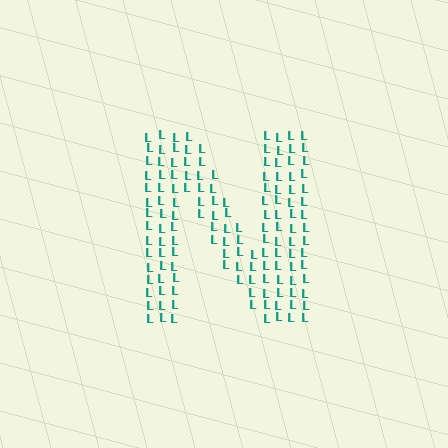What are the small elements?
The small elements are letter L's.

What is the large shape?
The large shape is the letter N.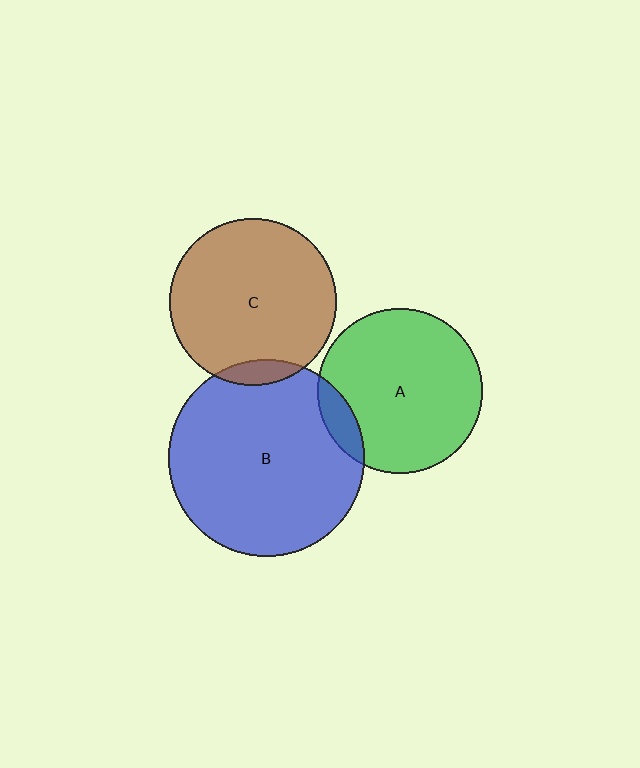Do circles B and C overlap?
Yes.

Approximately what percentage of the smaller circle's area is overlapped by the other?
Approximately 5%.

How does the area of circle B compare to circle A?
Approximately 1.4 times.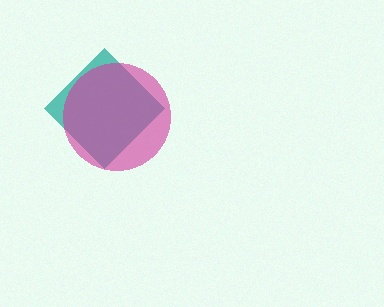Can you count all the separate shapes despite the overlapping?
Yes, there are 2 separate shapes.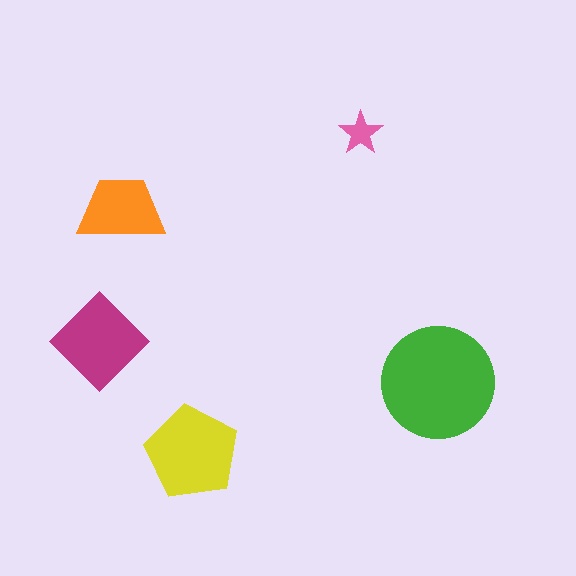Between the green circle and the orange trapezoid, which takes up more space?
The green circle.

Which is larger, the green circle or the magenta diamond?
The green circle.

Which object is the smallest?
The pink star.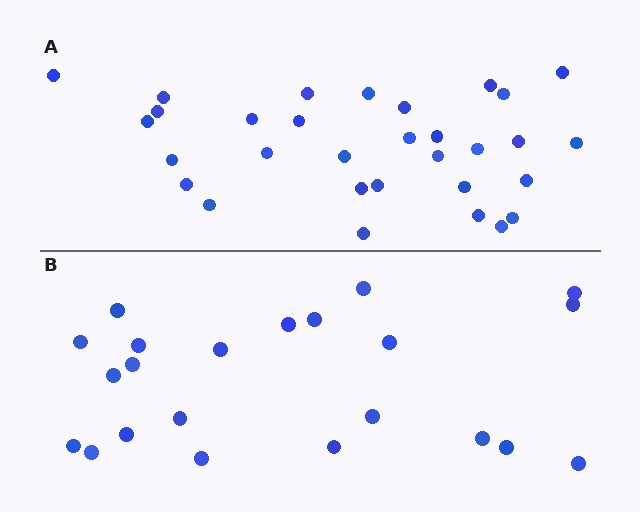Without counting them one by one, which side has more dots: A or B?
Region A (the top region) has more dots.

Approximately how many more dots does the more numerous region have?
Region A has roughly 8 or so more dots than region B.